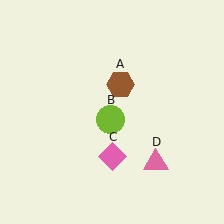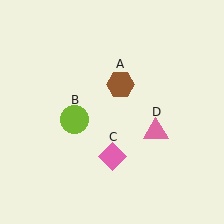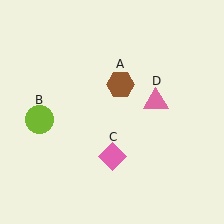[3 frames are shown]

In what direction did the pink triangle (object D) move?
The pink triangle (object D) moved up.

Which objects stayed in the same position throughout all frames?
Brown hexagon (object A) and pink diamond (object C) remained stationary.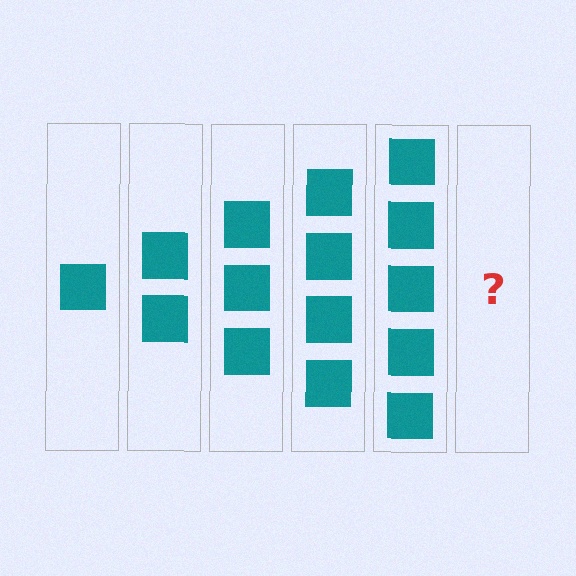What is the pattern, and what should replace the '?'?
The pattern is that each step adds one more square. The '?' should be 6 squares.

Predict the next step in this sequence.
The next step is 6 squares.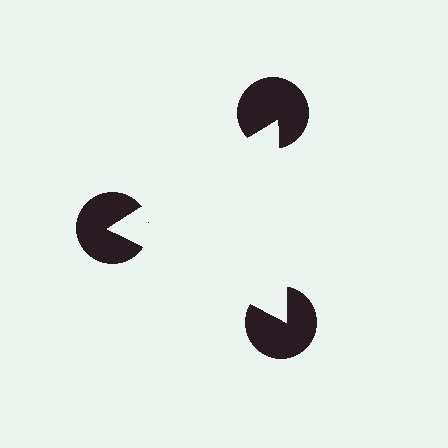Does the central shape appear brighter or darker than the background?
It typically appears slightly brighter than the background, even though no actual brightness change is drawn.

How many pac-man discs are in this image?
There are 3 — one at each vertex of the illusory triangle.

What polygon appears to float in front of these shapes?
An illusory triangle — its edges are inferred from the aligned wedge cuts in the pac-man discs, not physically drawn.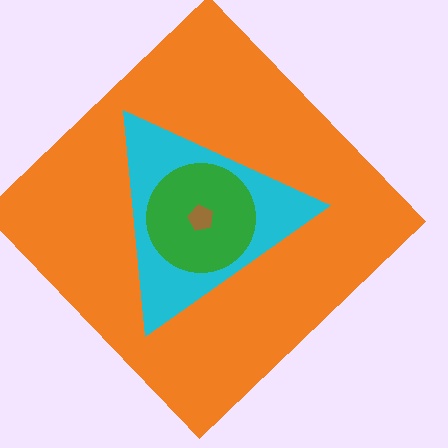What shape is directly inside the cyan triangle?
The green circle.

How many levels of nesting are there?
4.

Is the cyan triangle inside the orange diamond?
Yes.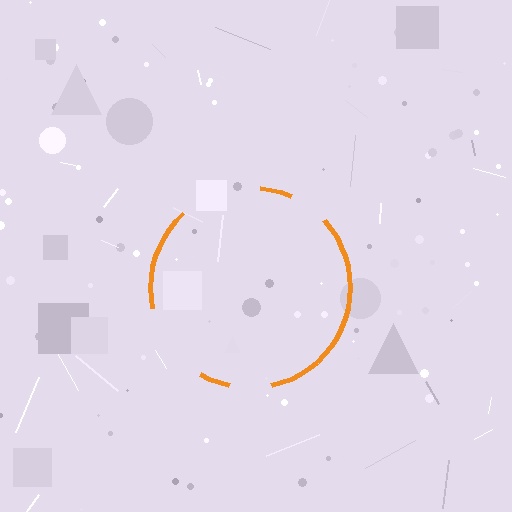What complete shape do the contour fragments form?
The contour fragments form a circle.